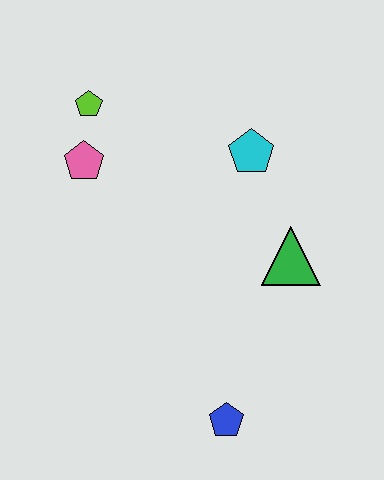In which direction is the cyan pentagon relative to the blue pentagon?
The cyan pentagon is above the blue pentagon.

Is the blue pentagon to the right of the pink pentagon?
Yes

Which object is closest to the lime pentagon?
The pink pentagon is closest to the lime pentagon.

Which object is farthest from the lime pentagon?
The blue pentagon is farthest from the lime pentagon.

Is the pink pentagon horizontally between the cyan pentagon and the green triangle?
No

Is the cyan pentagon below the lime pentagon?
Yes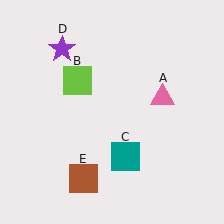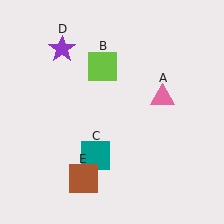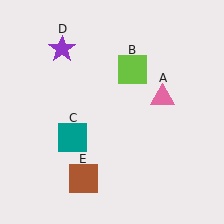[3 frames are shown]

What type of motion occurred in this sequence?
The lime square (object B), teal square (object C) rotated clockwise around the center of the scene.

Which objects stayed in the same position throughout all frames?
Pink triangle (object A) and purple star (object D) and brown square (object E) remained stationary.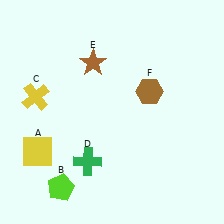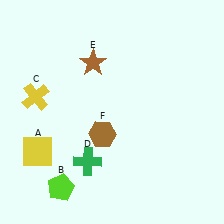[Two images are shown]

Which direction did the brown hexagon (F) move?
The brown hexagon (F) moved left.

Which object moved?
The brown hexagon (F) moved left.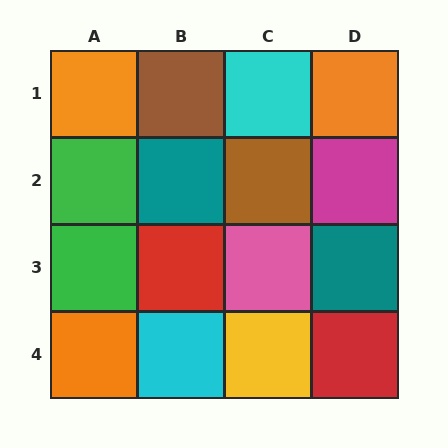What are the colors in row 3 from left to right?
Green, red, pink, teal.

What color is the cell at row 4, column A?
Orange.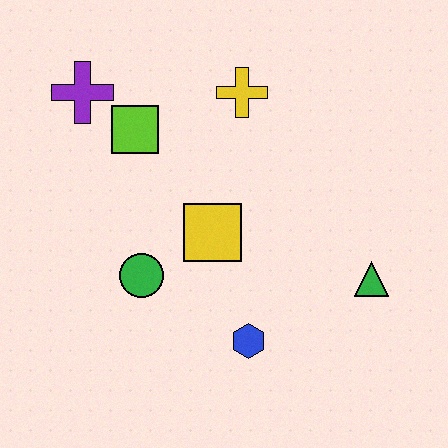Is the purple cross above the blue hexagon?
Yes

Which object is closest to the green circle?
The yellow square is closest to the green circle.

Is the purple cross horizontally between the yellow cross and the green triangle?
No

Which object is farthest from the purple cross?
The green triangle is farthest from the purple cross.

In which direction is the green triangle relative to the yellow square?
The green triangle is to the right of the yellow square.